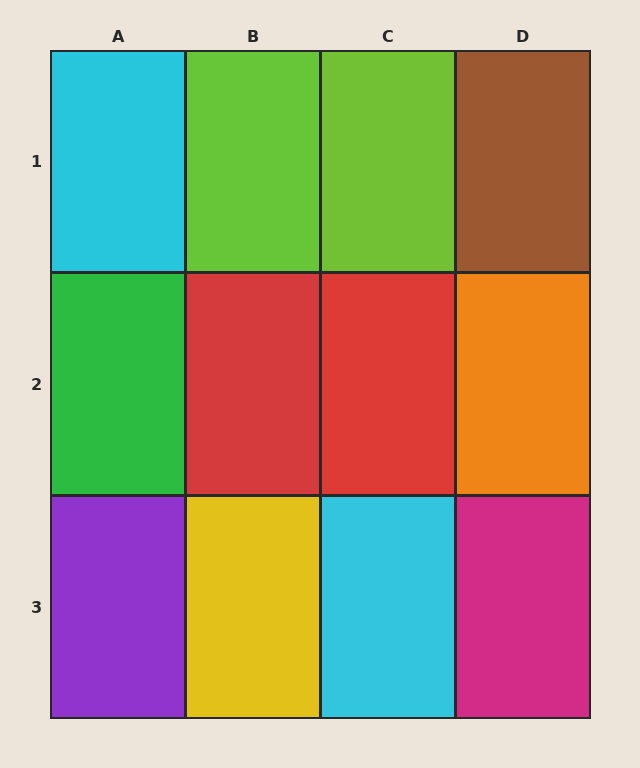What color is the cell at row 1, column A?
Cyan.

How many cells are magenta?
1 cell is magenta.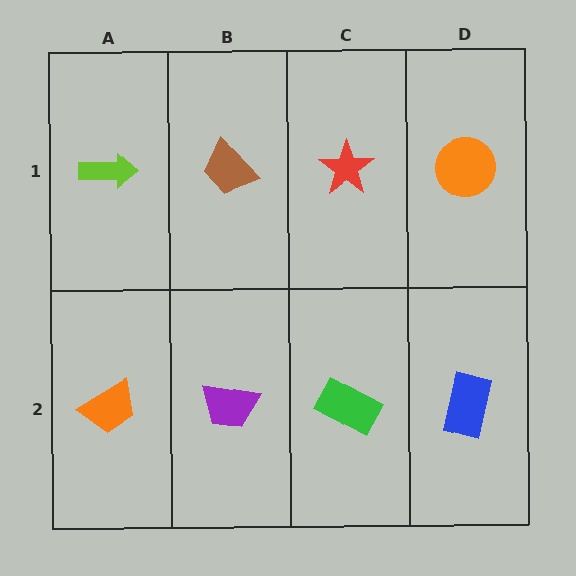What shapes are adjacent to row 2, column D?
An orange circle (row 1, column D), a green rectangle (row 2, column C).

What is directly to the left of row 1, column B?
A lime arrow.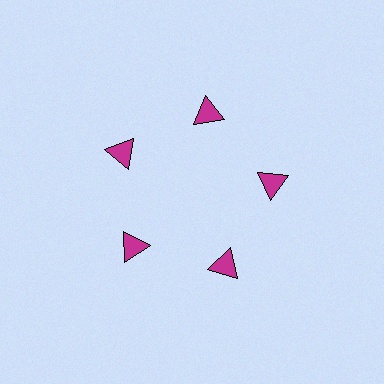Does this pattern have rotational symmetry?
Yes, this pattern has 5-fold rotational symmetry. It looks the same after rotating 72 degrees around the center.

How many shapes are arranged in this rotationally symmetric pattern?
There are 5 shapes, arranged in 5 groups of 1.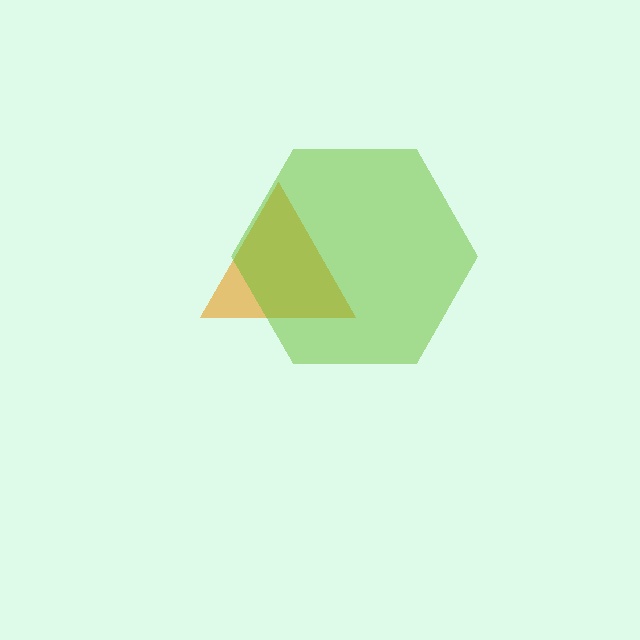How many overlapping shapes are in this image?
There are 2 overlapping shapes in the image.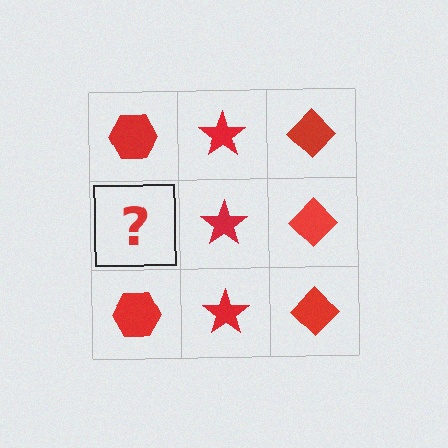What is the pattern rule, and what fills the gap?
The rule is that each column has a consistent shape. The gap should be filled with a red hexagon.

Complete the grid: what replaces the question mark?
The question mark should be replaced with a red hexagon.